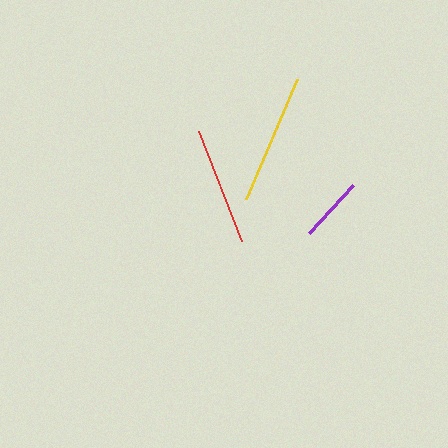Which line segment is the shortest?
The purple line is the shortest at approximately 65 pixels.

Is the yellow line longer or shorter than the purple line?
The yellow line is longer than the purple line.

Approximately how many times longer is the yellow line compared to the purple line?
The yellow line is approximately 2.0 times the length of the purple line.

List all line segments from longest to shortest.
From longest to shortest: yellow, red, purple.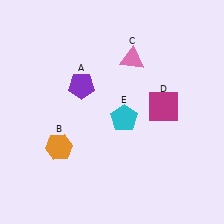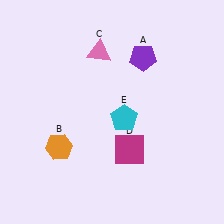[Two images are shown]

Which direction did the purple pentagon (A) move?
The purple pentagon (A) moved right.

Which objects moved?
The objects that moved are: the purple pentagon (A), the pink triangle (C), the magenta square (D).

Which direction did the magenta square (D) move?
The magenta square (D) moved down.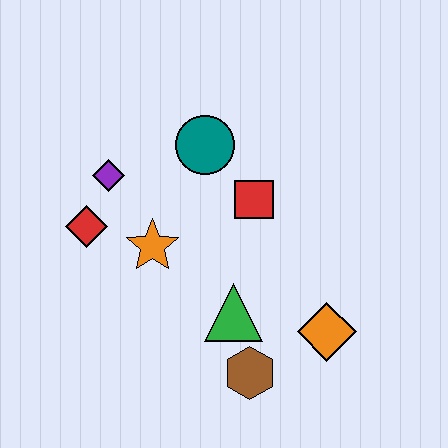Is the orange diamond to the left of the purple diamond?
No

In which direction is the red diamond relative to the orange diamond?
The red diamond is to the left of the orange diamond.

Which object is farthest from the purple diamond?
The orange diamond is farthest from the purple diamond.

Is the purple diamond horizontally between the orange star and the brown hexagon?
No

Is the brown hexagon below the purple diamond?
Yes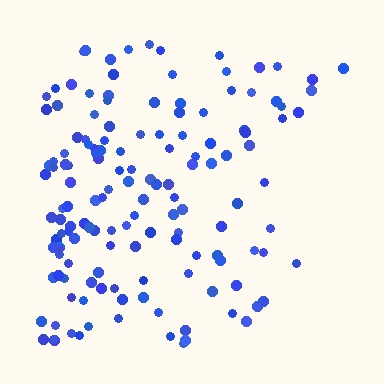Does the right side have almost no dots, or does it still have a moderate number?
Still a moderate number, just noticeably fewer than the left.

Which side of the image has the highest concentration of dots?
The left.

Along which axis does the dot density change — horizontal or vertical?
Horizontal.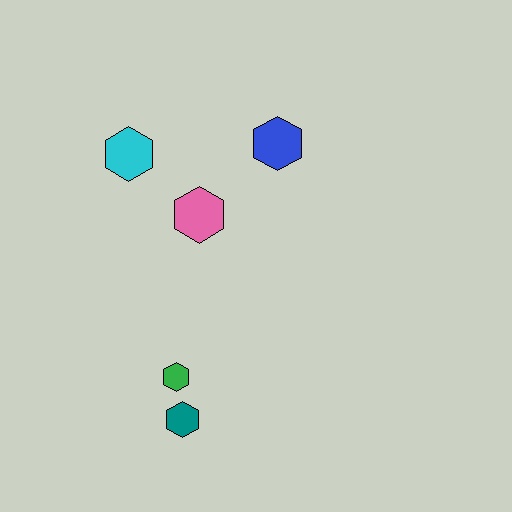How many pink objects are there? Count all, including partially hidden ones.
There is 1 pink object.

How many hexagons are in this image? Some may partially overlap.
There are 5 hexagons.